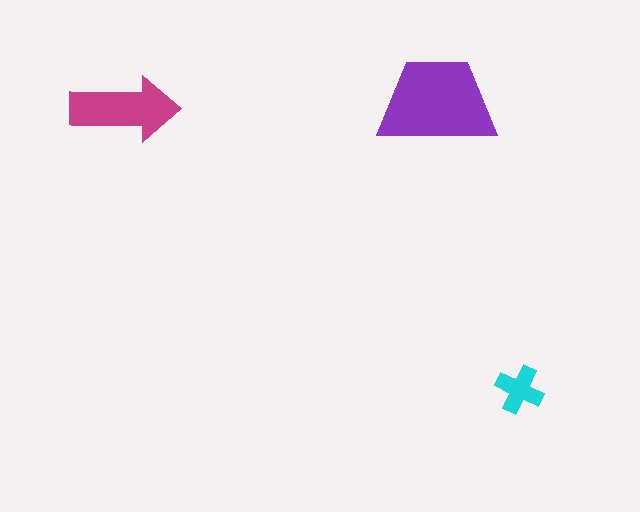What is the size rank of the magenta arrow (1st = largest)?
2nd.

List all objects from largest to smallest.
The purple trapezoid, the magenta arrow, the cyan cross.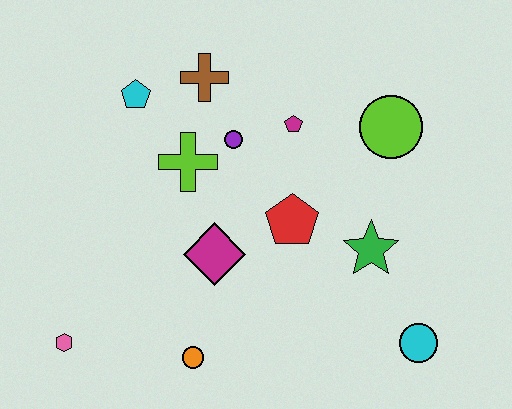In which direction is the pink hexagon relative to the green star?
The pink hexagon is to the left of the green star.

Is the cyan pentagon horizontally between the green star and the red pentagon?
No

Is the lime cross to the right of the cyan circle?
No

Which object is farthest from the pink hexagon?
The lime circle is farthest from the pink hexagon.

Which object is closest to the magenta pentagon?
The purple circle is closest to the magenta pentagon.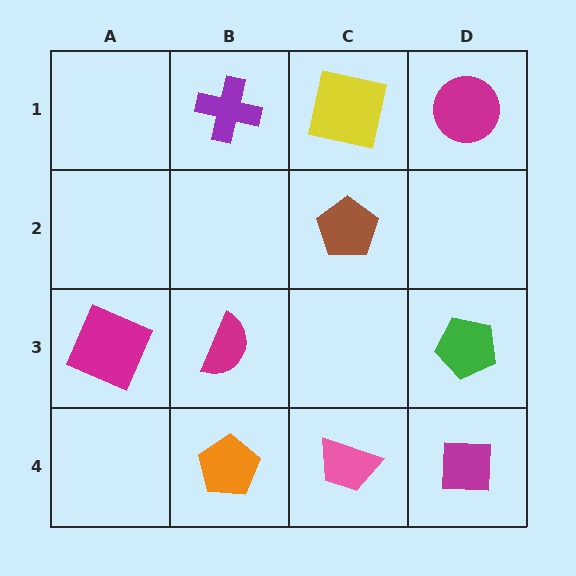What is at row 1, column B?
A purple cross.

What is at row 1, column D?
A magenta circle.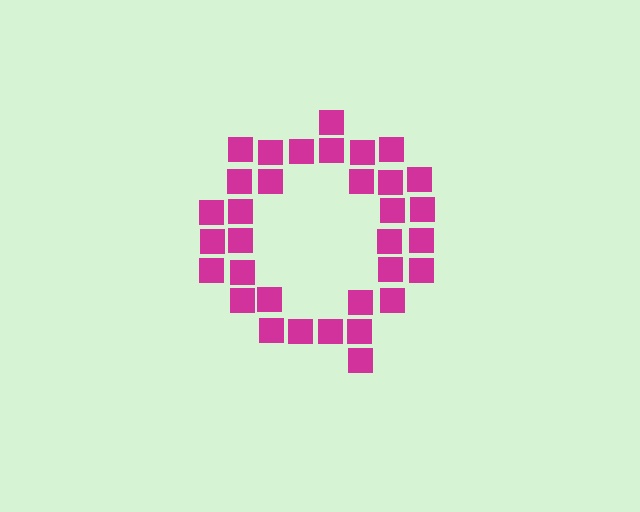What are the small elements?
The small elements are squares.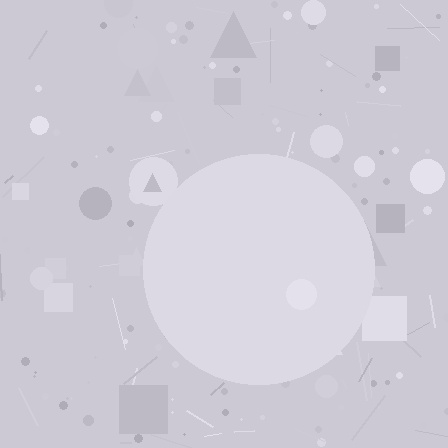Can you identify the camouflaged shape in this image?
The camouflaged shape is a circle.